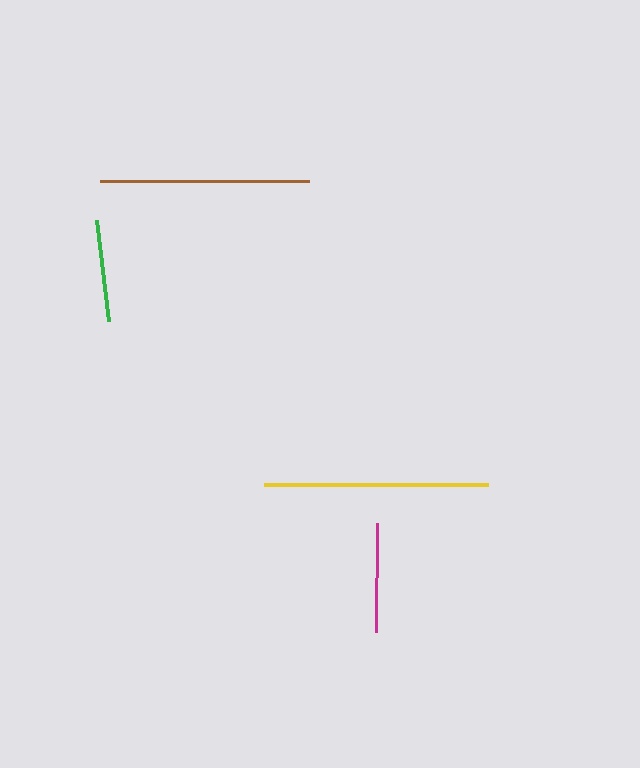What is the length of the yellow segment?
The yellow segment is approximately 224 pixels long.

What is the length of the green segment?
The green segment is approximately 102 pixels long.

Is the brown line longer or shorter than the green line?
The brown line is longer than the green line.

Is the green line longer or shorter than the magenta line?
The magenta line is longer than the green line.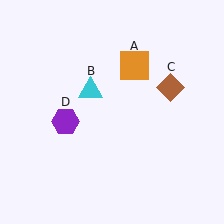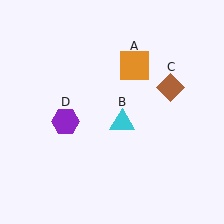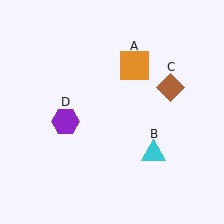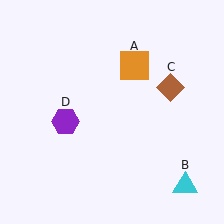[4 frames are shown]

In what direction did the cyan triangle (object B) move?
The cyan triangle (object B) moved down and to the right.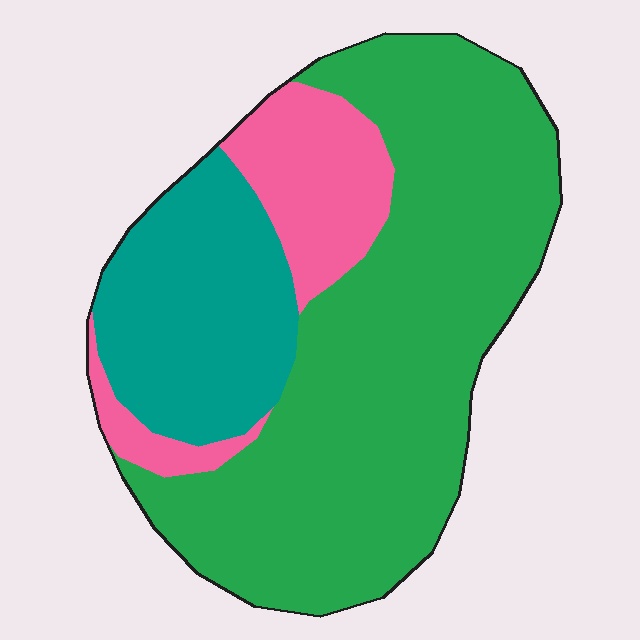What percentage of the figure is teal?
Teal takes up about one quarter (1/4) of the figure.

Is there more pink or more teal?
Teal.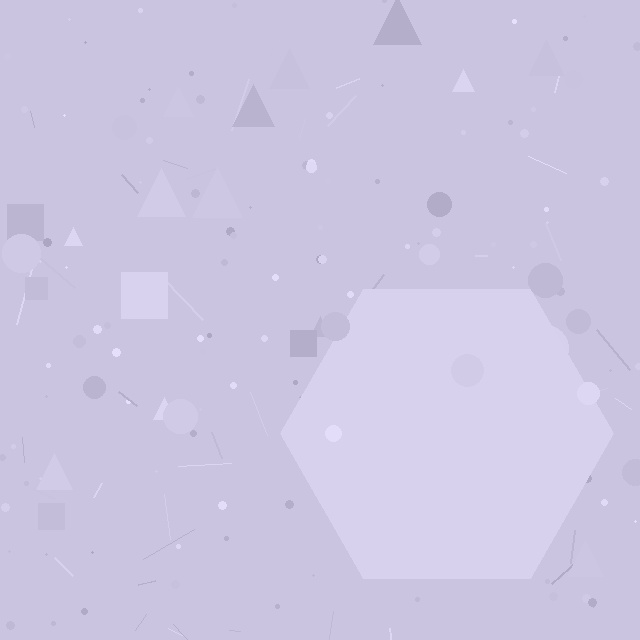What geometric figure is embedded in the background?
A hexagon is embedded in the background.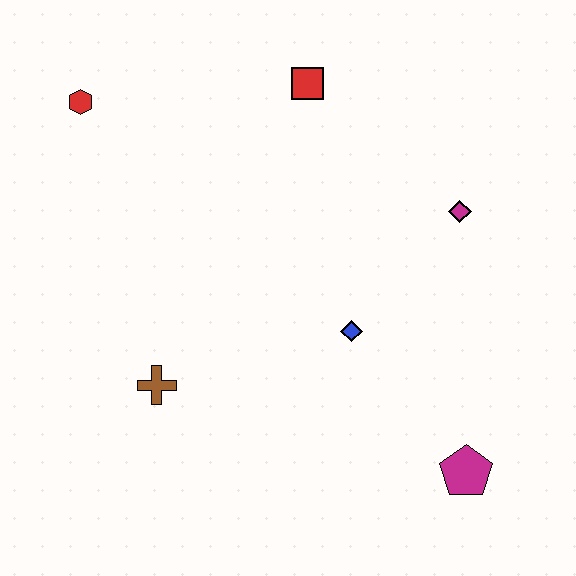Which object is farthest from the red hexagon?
The magenta pentagon is farthest from the red hexagon.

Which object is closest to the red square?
The magenta diamond is closest to the red square.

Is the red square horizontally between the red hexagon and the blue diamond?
Yes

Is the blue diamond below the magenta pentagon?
No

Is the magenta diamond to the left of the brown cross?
No